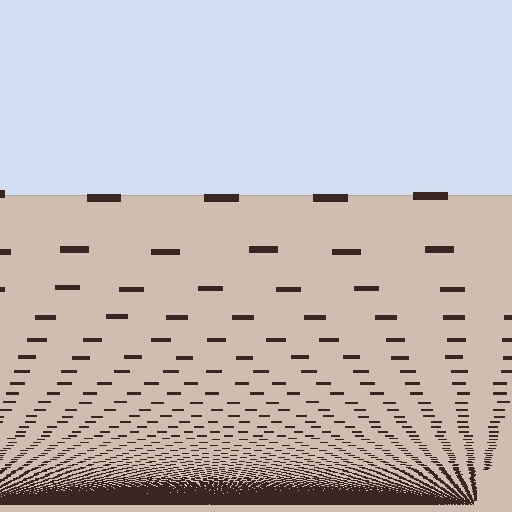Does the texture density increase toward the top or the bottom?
Density increases toward the bottom.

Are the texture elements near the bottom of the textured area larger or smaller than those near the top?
Smaller. The gradient is inverted — elements near the bottom are smaller and denser.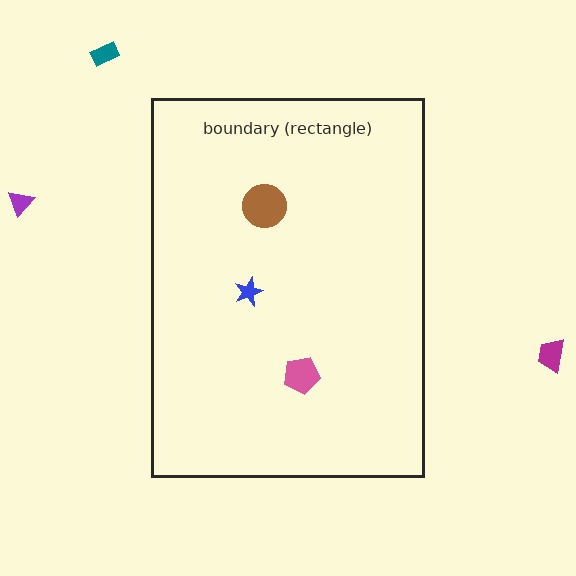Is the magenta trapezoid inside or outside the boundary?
Outside.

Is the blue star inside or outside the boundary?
Inside.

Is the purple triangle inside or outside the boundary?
Outside.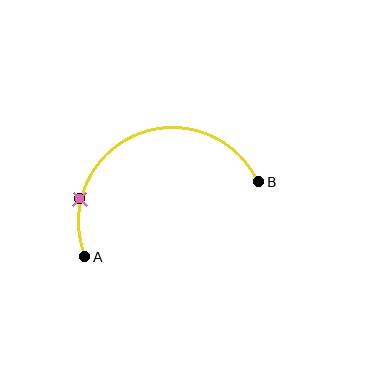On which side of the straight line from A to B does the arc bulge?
The arc bulges above the straight line connecting A and B.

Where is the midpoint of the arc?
The arc midpoint is the point on the curve farthest from the straight line joining A and B. It sits above that line.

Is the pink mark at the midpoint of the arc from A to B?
No. The pink mark lies on the arc but is closer to endpoint A. The arc midpoint would be at the point on the curve equidistant along the arc from both A and B.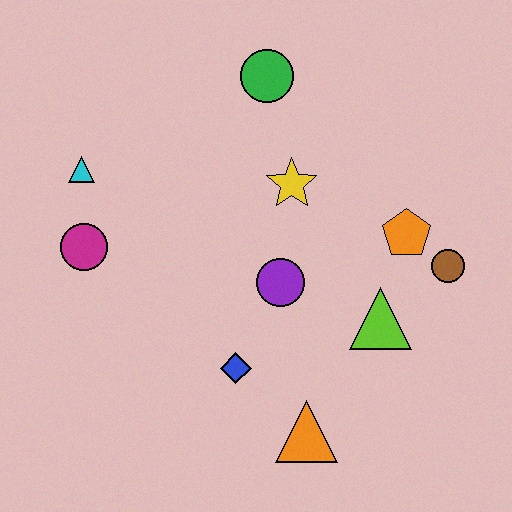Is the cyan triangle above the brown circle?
Yes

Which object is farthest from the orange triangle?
The green circle is farthest from the orange triangle.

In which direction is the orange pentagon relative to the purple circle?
The orange pentagon is to the right of the purple circle.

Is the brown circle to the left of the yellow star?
No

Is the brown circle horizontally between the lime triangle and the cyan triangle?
No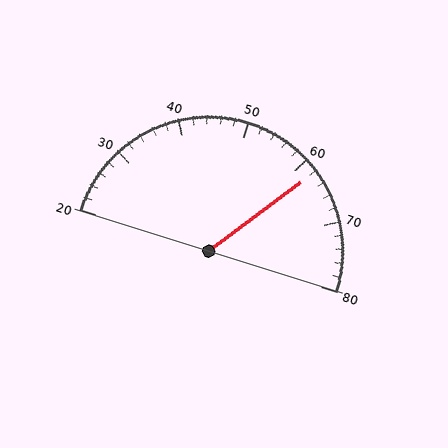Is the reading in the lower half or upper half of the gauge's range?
The reading is in the upper half of the range (20 to 80).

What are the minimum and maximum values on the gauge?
The gauge ranges from 20 to 80.